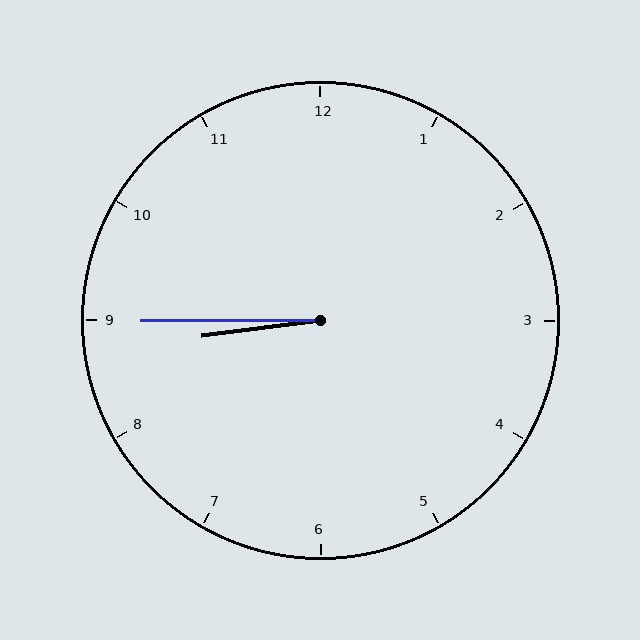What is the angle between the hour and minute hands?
Approximately 8 degrees.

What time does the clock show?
8:45.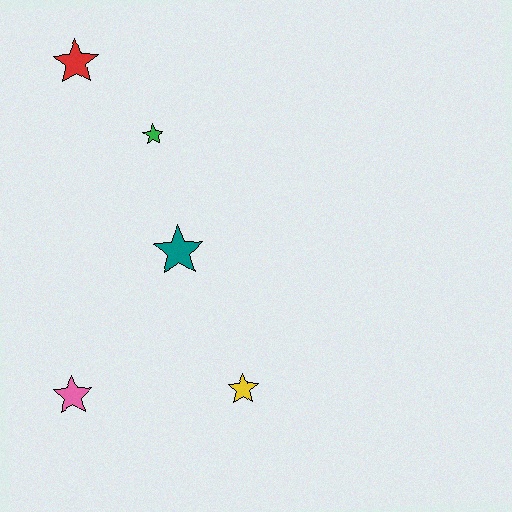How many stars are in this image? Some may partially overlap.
There are 5 stars.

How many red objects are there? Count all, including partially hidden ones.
There is 1 red object.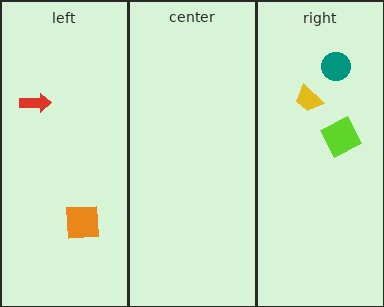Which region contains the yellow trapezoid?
The right region.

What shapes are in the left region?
The red arrow, the orange square.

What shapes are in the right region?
The teal circle, the lime square, the yellow trapezoid.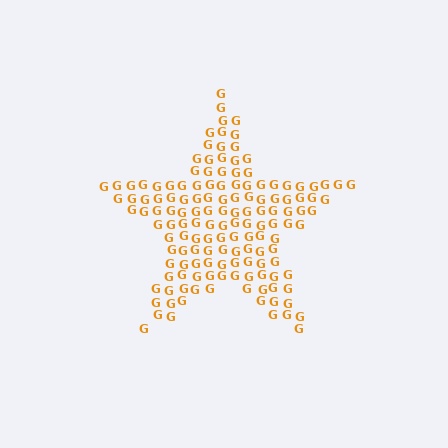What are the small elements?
The small elements are letter G's.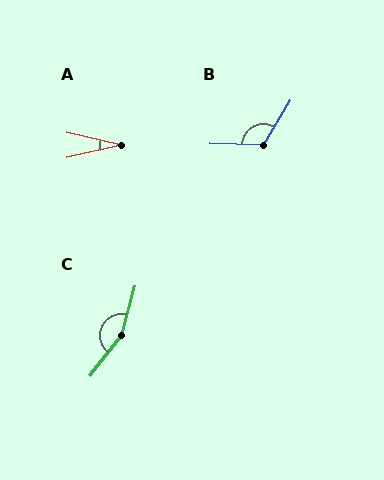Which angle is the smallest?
A, at approximately 26 degrees.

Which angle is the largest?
C, at approximately 157 degrees.